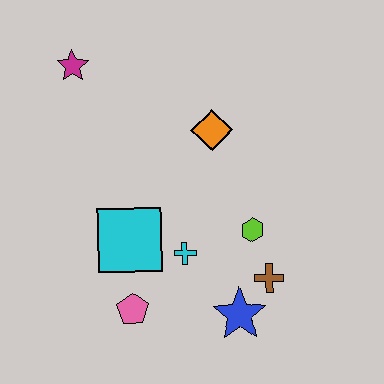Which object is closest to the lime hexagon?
The brown cross is closest to the lime hexagon.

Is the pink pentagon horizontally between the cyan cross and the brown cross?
No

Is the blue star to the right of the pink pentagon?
Yes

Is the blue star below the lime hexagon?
Yes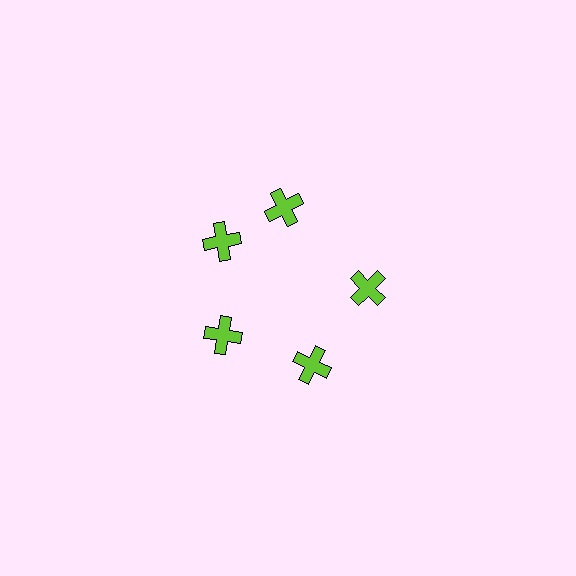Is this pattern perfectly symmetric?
No. The 5 lime crosses are arranged in a ring, but one element near the 1 o'clock position is rotated out of alignment along the ring, breaking the 5-fold rotational symmetry.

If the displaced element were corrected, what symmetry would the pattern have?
It would have 5-fold rotational symmetry — the pattern would map onto itself every 72 degrees.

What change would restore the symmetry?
The symmetry would be restored by rotating it back into even spacing with its neighbors so that all 5 crosses sit at equal angles and equal distance from the center.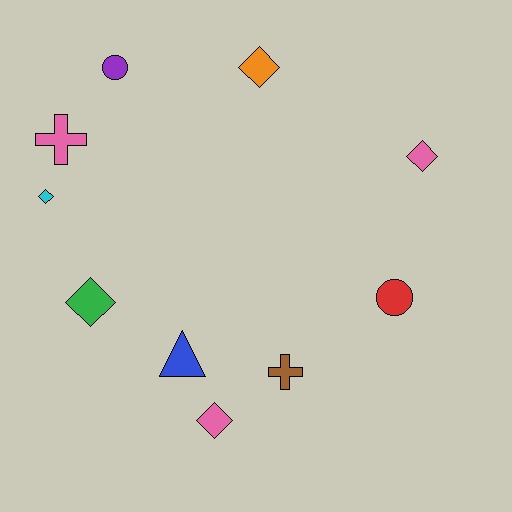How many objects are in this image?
There are 10 objects.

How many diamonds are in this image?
There are 5 diamonds.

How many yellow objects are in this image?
There are no yellow objects.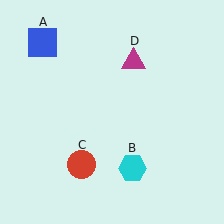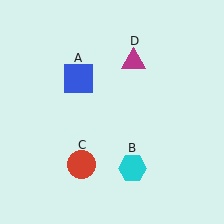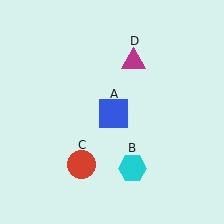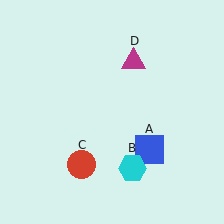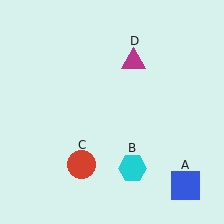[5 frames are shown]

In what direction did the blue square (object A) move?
The blue square (object A) moved down and to the right.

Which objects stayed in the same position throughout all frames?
Cyan hexagon (object B) and red circle (object C) and magenta triangle (object D) remained stationary.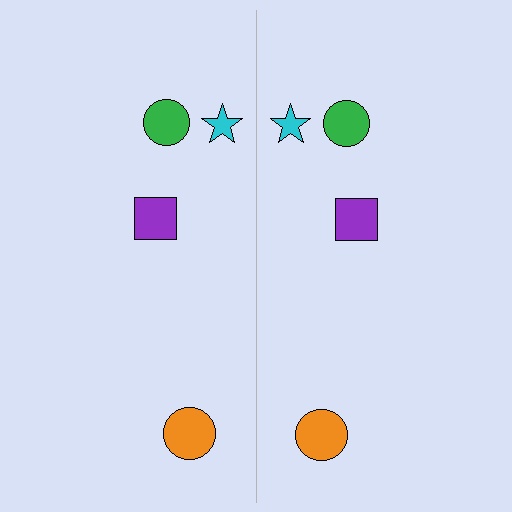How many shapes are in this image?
There are 8 shapes in this image.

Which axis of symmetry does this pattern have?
The pattern has a vertical axis of symmetry running through the center of the image.